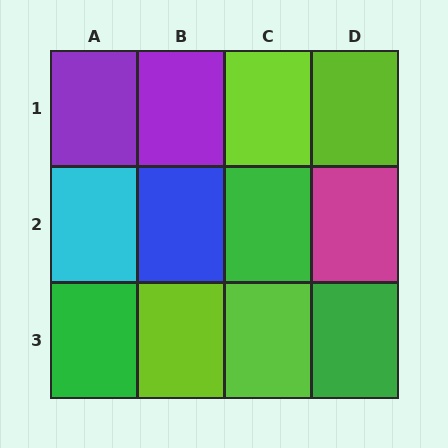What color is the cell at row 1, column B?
Purple.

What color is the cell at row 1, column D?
Lime.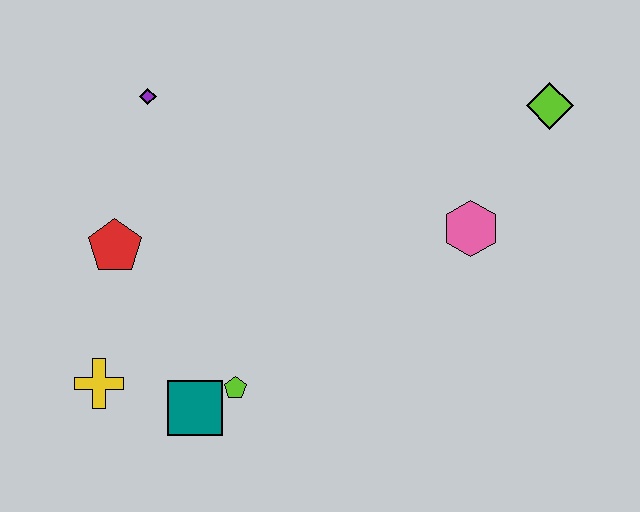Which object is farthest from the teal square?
The lime diamond is farthest from the teal square.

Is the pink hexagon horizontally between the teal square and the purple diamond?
No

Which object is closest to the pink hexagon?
The lime diamond is closest to the pink hexagon.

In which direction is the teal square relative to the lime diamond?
The teal square is to the left of the lime diamond.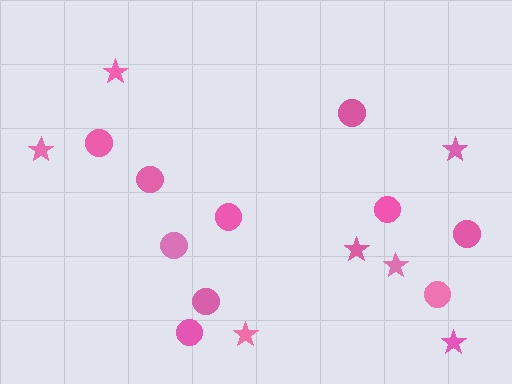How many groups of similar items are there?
There are 2 groups: one group of circles (10) and one group of stars (7).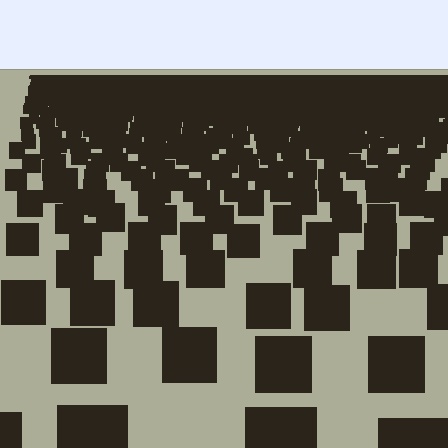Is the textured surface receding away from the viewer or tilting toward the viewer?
The surface is receding away from the viewer. Texture elements get smaller and denser toward the top.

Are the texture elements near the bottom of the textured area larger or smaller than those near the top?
Larger. Near the bottom, elements are closer to the viewer and appear at a bigger on-screen size.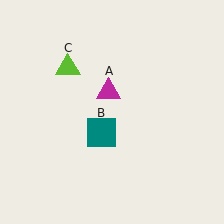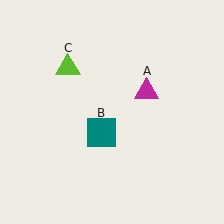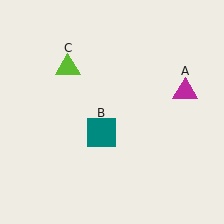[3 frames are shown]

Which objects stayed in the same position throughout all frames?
Teal square (object B) and lime triangle (object C) remained stationary.